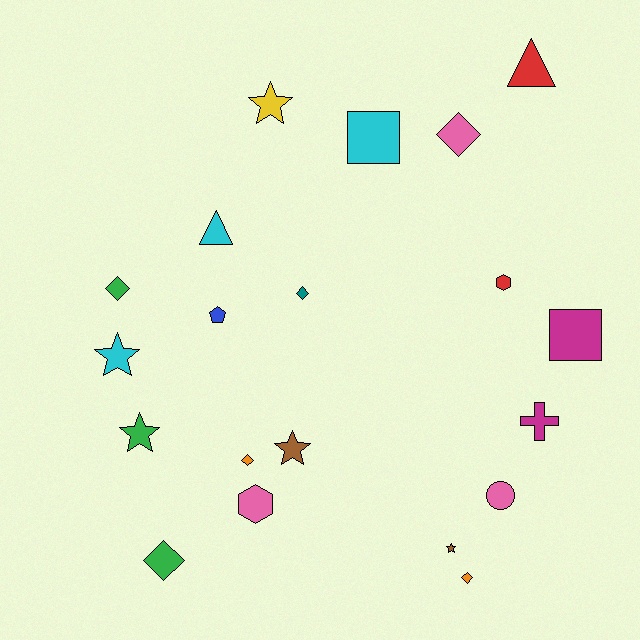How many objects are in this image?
There are 20 objects.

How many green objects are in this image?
There are 3 green objects.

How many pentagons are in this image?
There is 1 pentagon.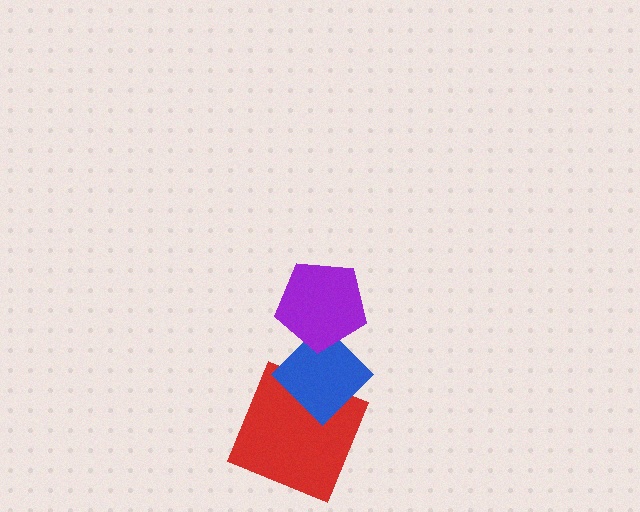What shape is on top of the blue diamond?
The purple pentagon is on top of the blue diamond.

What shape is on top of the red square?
The blue diamond is on top of the red square.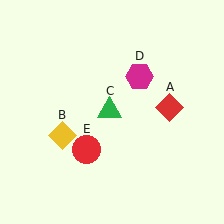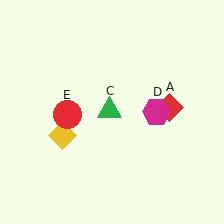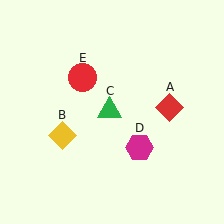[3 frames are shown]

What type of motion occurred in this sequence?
The magenta hexagon (object D), red circle (object E) rotated clockwise around the center of the scene.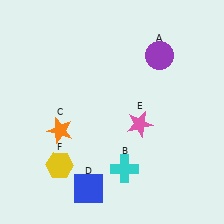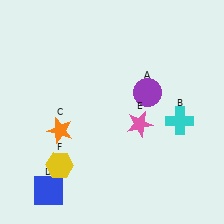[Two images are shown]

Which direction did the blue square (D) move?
The blue square (D) moved left.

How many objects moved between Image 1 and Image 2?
3 objects moved between the two images.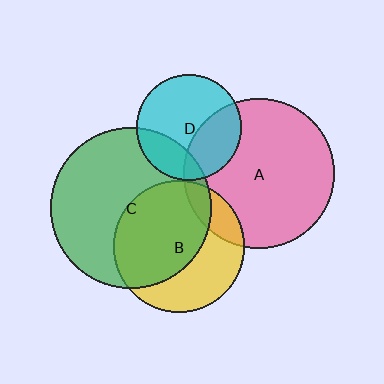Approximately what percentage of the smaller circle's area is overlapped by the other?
Approximately 35%.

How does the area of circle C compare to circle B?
Approximately 1.5 times.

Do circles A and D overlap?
Yes.